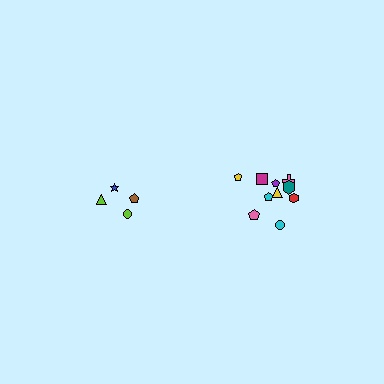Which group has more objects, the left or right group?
The right group.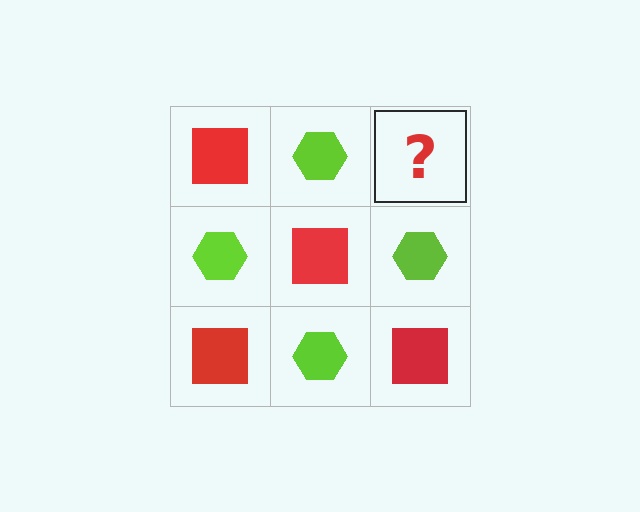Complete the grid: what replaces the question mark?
The question mark should be replaced with a red square.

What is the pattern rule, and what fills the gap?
The rule is that it alternates red square and lime hexagon in a checkerboard pattern. The gap should be filled with a red square.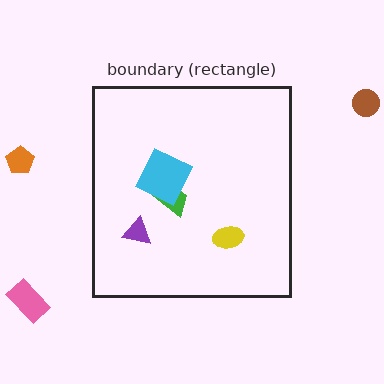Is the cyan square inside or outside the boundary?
Inside.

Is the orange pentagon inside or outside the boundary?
Outside.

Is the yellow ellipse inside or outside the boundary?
Inside.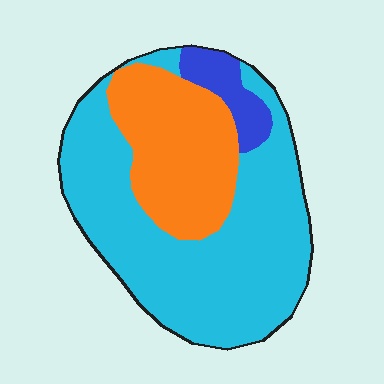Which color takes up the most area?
Cyan, at roughly 65%.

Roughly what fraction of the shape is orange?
Orange covers 29% of the shape.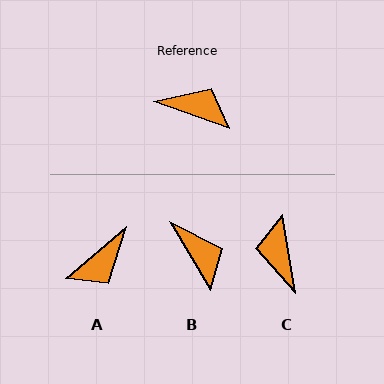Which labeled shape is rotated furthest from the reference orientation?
A, about 120 degrees away.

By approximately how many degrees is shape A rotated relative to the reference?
Approximately 120 degrees clockwise.